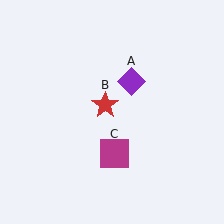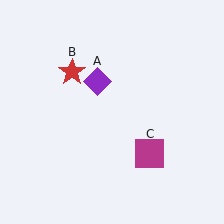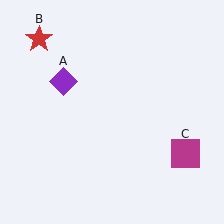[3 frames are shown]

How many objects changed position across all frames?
3 objects changed position: purple diamond (object A), red star (object B), magenta square (object C).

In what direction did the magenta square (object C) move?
The magenta square (object C) moved right.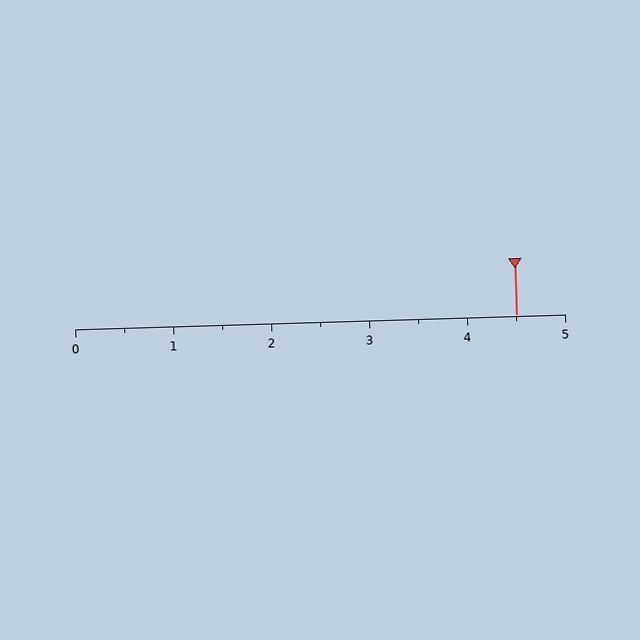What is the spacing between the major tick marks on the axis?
The major ticks are spaced 1 apart.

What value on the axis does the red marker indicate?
The marker indicates approximately 4.5.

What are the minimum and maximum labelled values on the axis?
The axis runs from 0 to 5.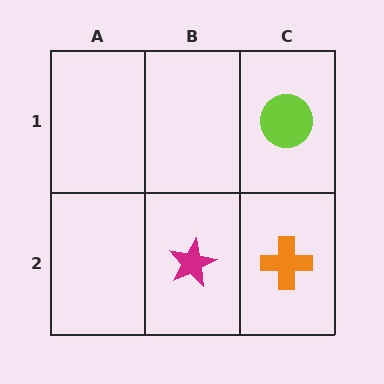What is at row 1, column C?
A lime circle.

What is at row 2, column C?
An orange cross.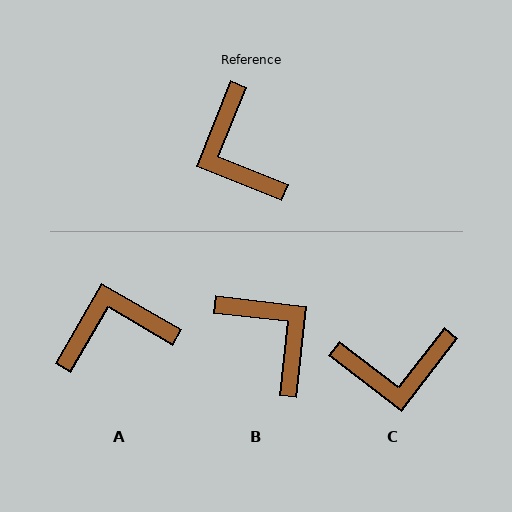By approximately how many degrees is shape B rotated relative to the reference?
Approximately 165 degrees clockwise.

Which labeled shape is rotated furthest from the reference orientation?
B, about 165 degrees away.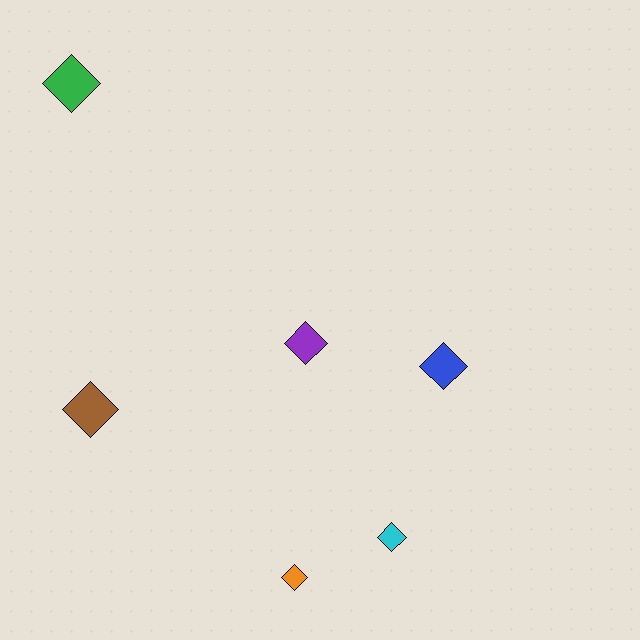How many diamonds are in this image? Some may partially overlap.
There are 6 diamonds.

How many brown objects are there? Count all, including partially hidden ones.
There is 1 brown object.